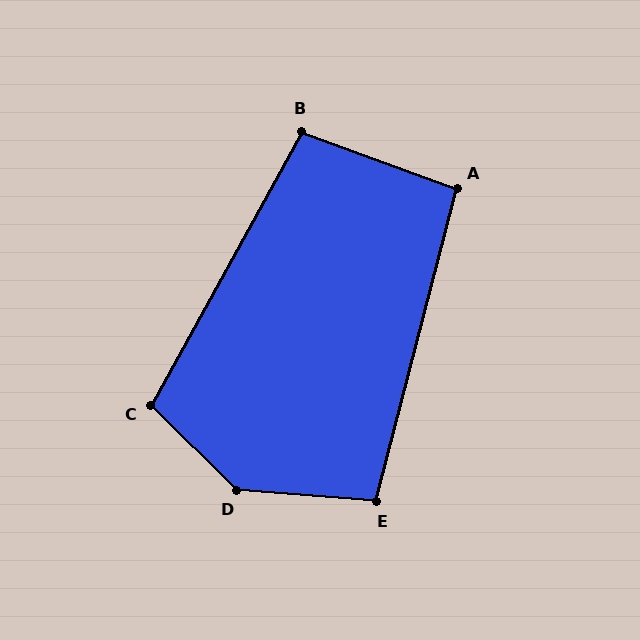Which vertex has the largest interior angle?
D, at approximately 140 degrees.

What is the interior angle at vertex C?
Approximately 106 degrees (obtuse).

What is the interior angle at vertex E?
Approximately 100 degrees (obtuse).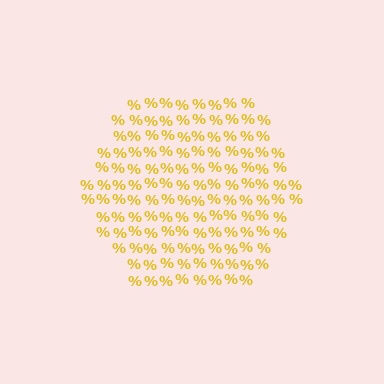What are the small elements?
The small elements are percent signs.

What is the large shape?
The large shape is a hexagon.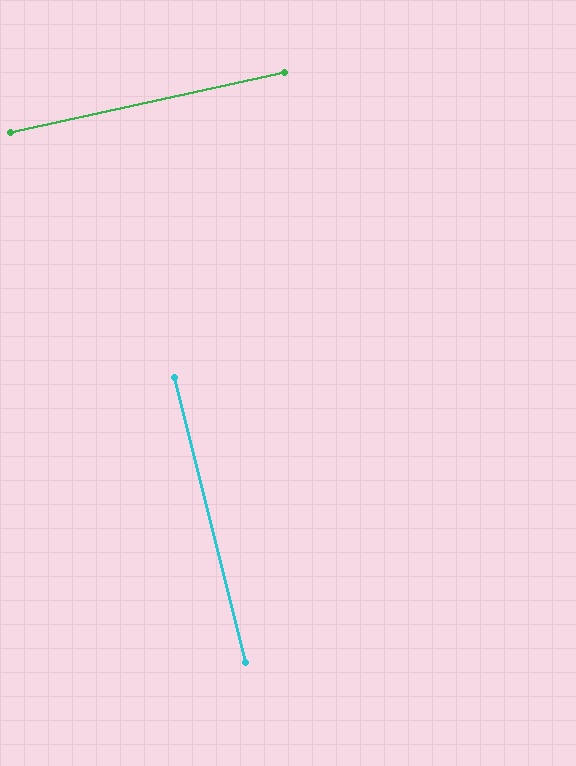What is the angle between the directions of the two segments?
Approximately 88 degrees.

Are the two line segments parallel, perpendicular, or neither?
Perpendicular — they meet at approximately 88°.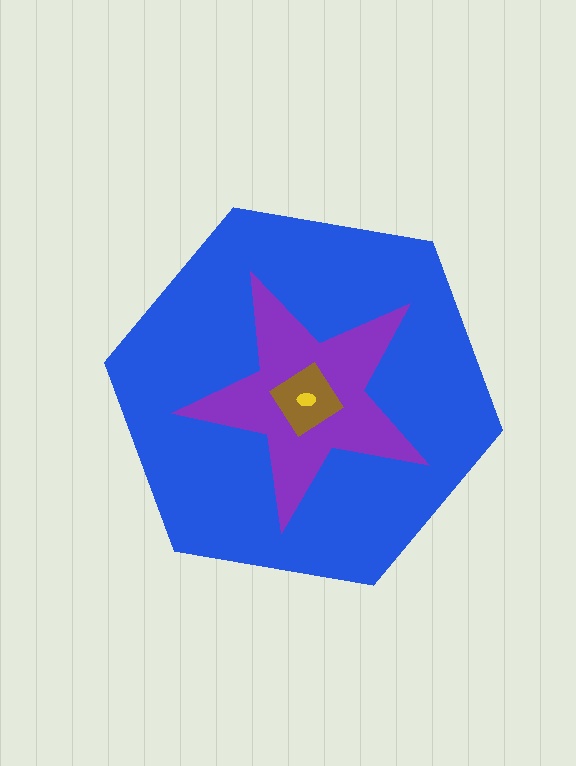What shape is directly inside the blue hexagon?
The purple star.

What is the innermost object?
The yellow ellipse.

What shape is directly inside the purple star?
The brown diamond.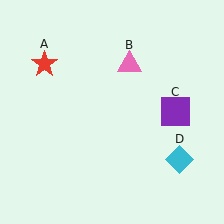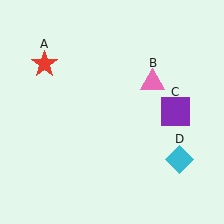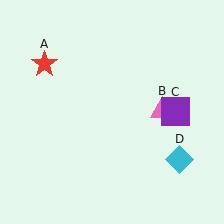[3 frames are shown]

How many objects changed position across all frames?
1 object changed position: pink triangle (object B).